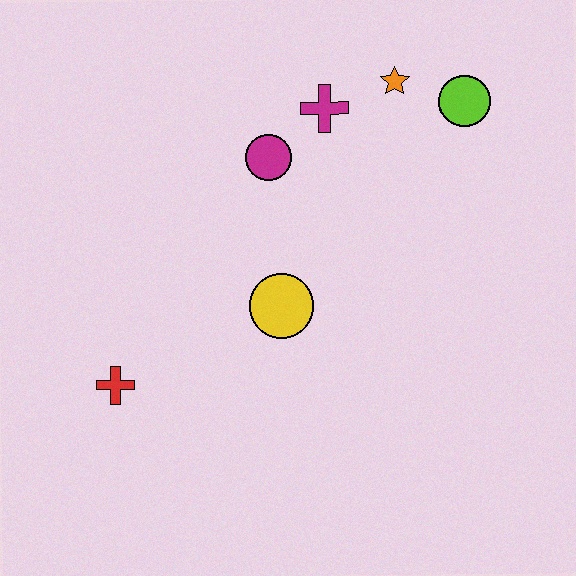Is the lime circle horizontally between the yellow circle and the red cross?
No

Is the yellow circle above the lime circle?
No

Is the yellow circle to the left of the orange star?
Yes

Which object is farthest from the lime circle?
The red cross is farthest from the lime circle.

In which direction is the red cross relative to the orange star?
The red cross is below the orange star.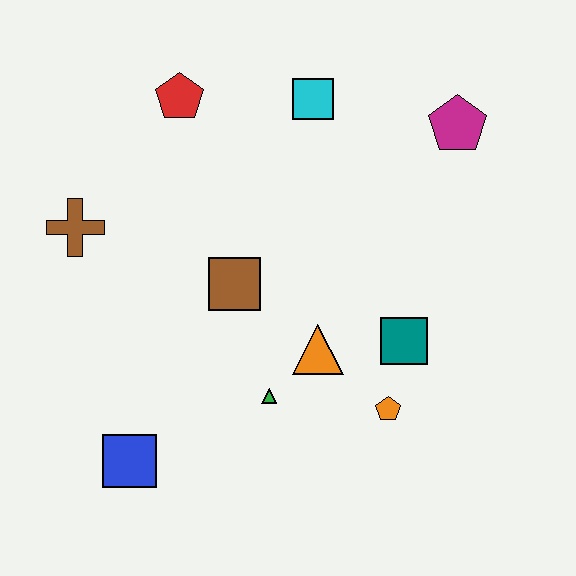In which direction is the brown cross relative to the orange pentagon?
The brown cross is to the left of the orange pentagon.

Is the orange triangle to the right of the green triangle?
Yes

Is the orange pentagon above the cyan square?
No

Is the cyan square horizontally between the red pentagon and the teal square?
Yes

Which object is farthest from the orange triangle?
The red pentagon is farthest from the orange triangle.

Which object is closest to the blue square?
The green triangle is closest to the blue square.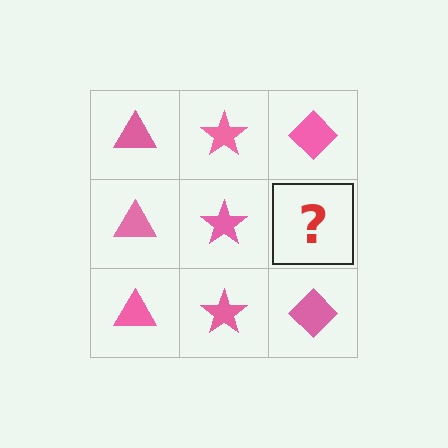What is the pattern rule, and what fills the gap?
The rule is that each column has a consistent shape. The gap should be filled with a pink diamond.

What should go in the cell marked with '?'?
The missing cell should contain a pink diamond.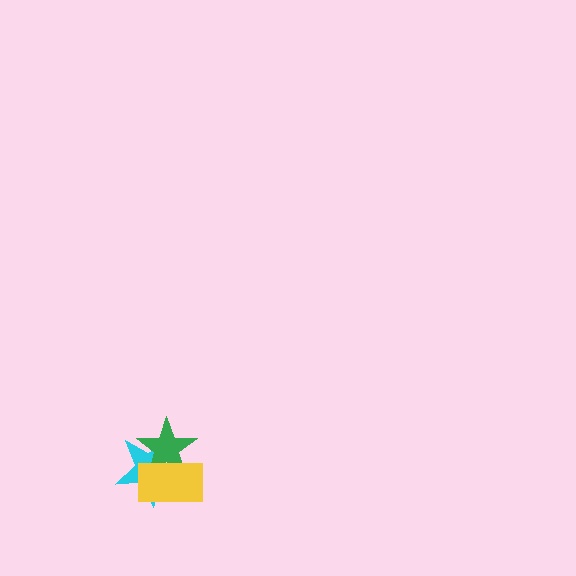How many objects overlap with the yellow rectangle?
2 objects overlap with the yellow rectangle.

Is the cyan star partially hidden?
Yes, it is partially covered by another shape.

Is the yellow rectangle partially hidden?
No, no other shape covers it.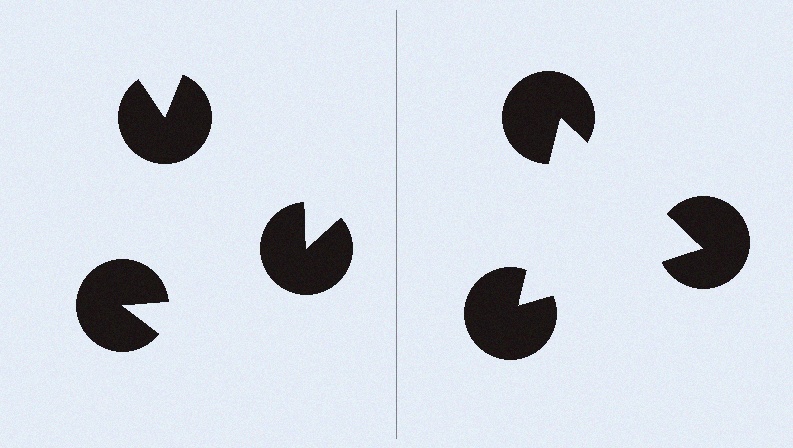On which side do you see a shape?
An illusory triangle appears on the right side. On the left side the wedge cuts are rotated, so no coherent shape forms.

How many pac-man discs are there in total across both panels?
6 — 3 on each side.